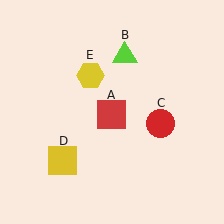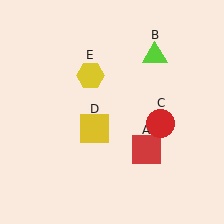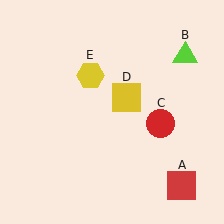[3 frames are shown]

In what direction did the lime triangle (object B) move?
The lime triangle (object B) moved right.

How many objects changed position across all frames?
3 objects changed position: red square (object A), lime triangle (object B), yellow square (object D).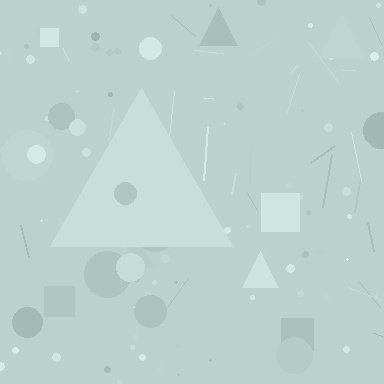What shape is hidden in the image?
A triangle is hidden in the image.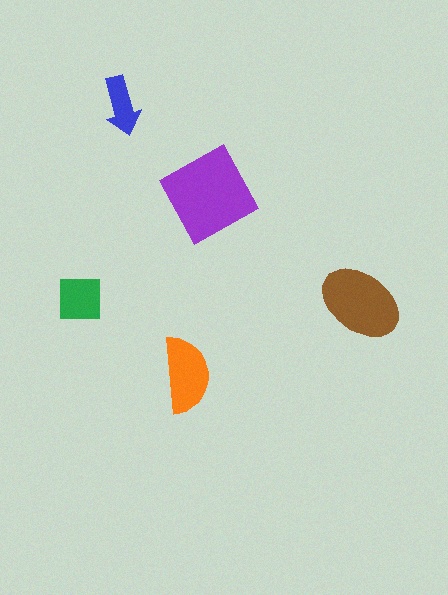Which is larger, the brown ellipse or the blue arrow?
The brown ellipse.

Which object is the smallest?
The blue arrow.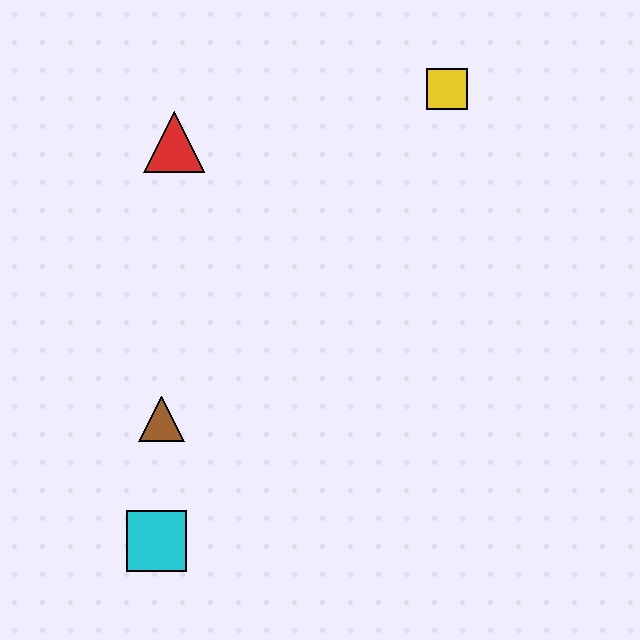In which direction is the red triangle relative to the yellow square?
The red triangle is to the left of the yellow square.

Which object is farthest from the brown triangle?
The yellow square is farthest from the brown triangle.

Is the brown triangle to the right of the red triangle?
No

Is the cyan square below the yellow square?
Yes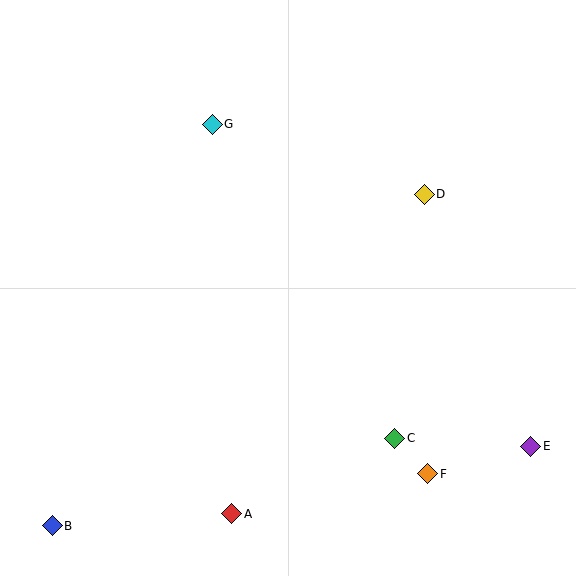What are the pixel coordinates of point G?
Point G is at (212, 124).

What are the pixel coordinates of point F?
Point F is at (428, 474).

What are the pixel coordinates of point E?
Point E is at (531, 446).